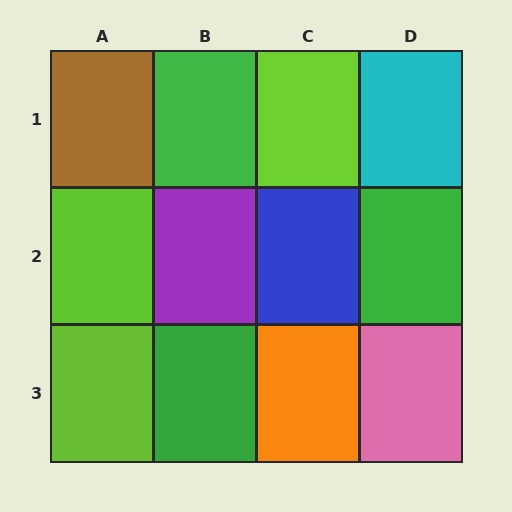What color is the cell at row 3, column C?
Orange.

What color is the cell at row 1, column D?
Cyan.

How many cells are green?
3 cells are green.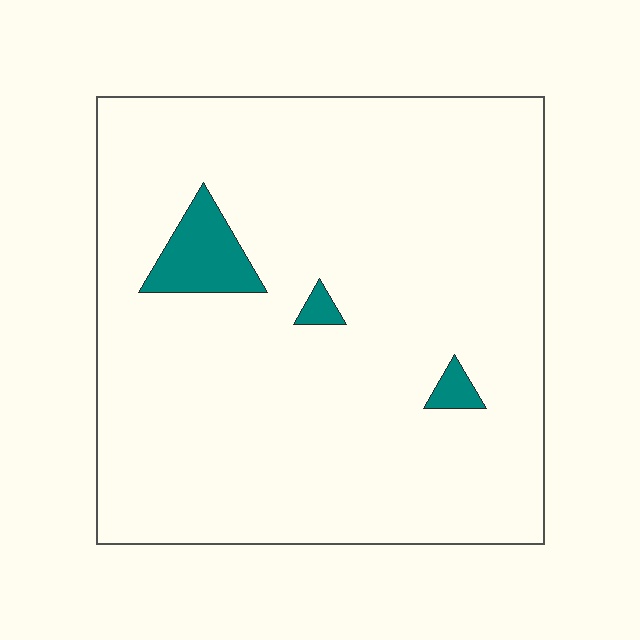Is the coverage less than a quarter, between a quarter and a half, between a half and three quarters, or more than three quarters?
Less than a quarter.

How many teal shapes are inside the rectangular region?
3.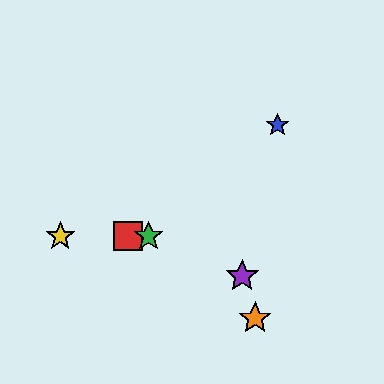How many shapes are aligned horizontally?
3 shapes (the red square, the green star, the yellow star) are aligned horizontally.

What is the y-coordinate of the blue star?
The blue star is at y≈125.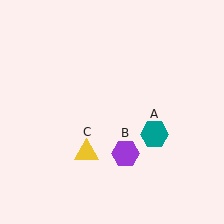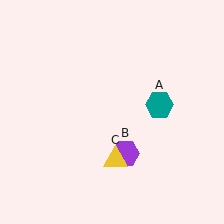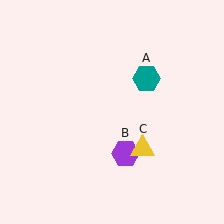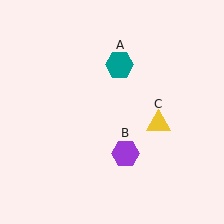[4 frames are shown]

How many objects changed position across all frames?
2 objects changed position: teal hexagon (object A), yellow triangle (object C).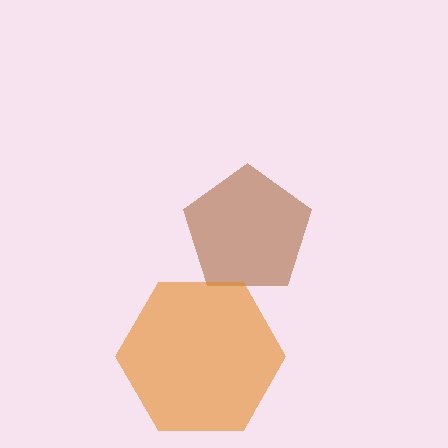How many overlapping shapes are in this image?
There are 2 overlapping shapes in the image.